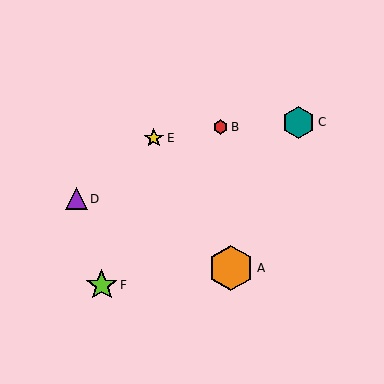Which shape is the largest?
The orange hexagon (labeled A) is the largest.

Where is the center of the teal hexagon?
The center of the teal hexagon is at (299, 122).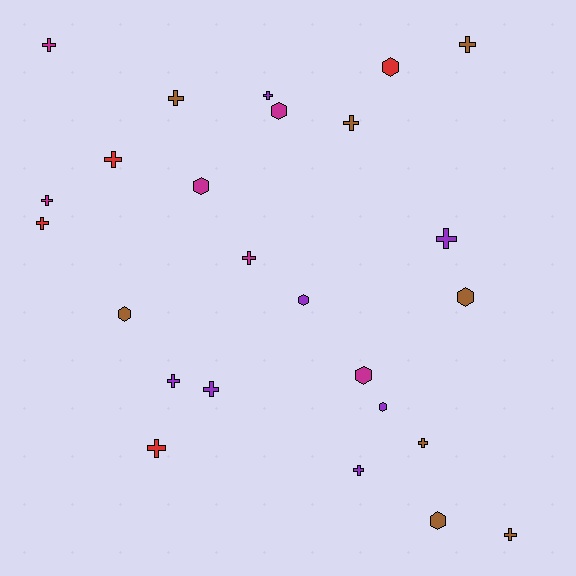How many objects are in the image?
There are 25 objects.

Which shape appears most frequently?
Cross, with 16 objects.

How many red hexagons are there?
There is 1 red hexagon.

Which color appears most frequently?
Brown, with 8 objects.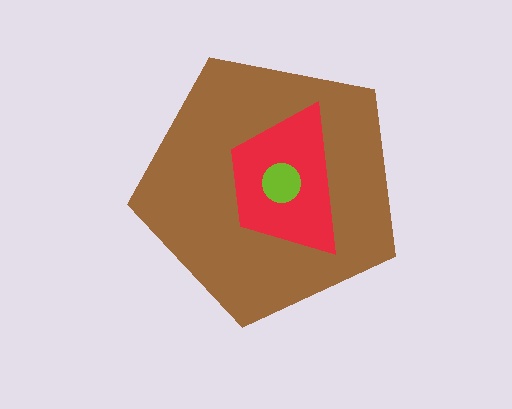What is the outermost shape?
The brown pentagon.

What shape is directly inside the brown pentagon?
The red trapezoid.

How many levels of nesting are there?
3.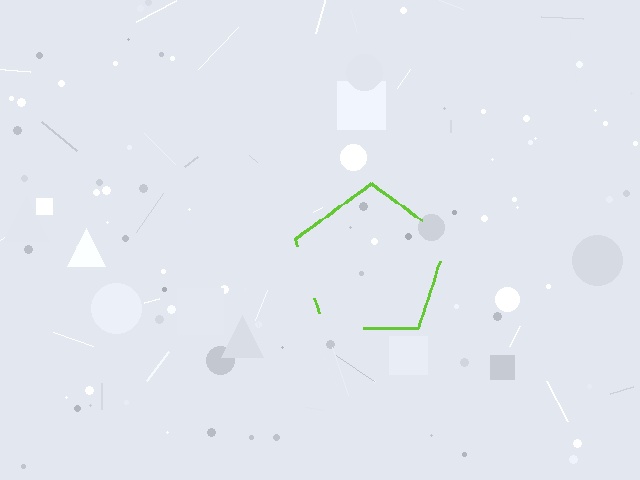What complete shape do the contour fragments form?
The contour fragments form a pentagon.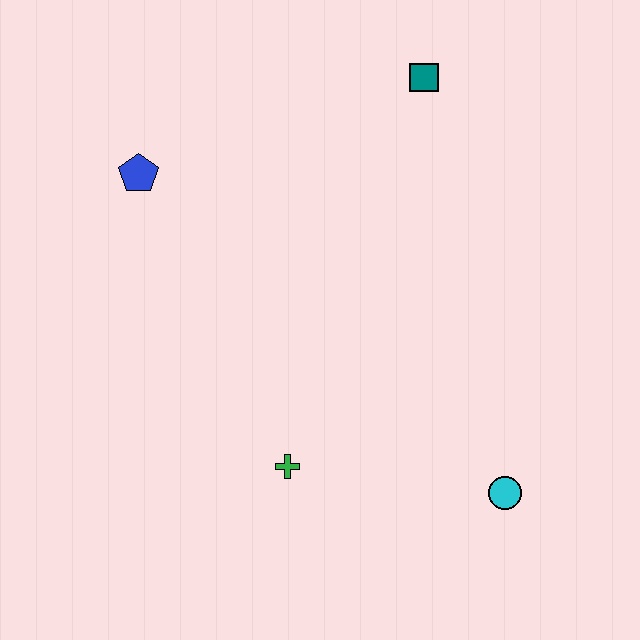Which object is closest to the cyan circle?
The green cross is closest to the cyan circle.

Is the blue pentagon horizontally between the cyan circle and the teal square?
No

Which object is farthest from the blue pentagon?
The cyan circle is farthest from the blue pentagon.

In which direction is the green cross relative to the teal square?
The green cross is below the teal square.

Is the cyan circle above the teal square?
No